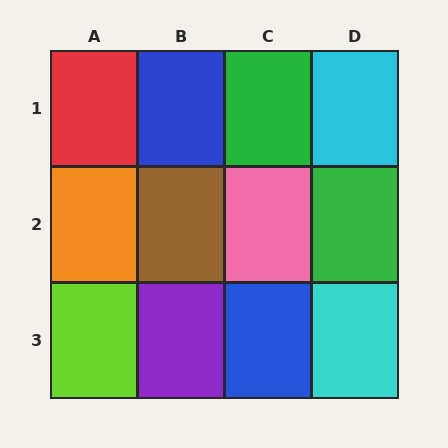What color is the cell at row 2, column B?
Brown.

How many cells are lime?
1 cell is lime.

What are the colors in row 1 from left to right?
Red, blue, green, cyan.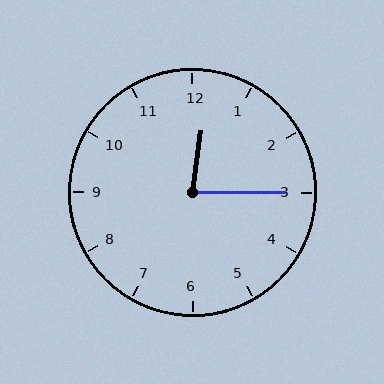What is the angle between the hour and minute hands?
Approximately 82 degrees.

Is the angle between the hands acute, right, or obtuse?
It is acute.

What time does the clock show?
12:15.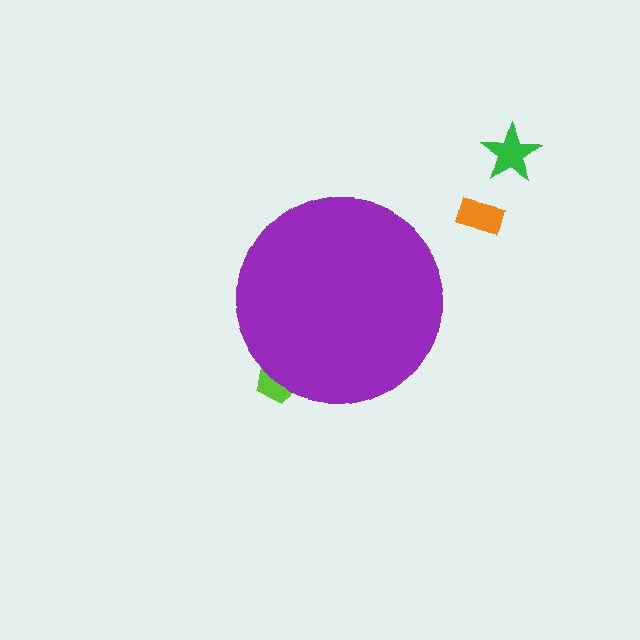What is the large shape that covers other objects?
A purple circle.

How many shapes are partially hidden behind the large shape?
1 shape is partially hidden.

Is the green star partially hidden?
No, the green star is fully visible.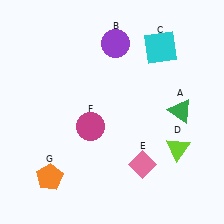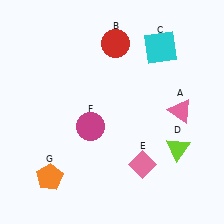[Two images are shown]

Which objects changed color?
A changed from green to pink. B changed from purple to red.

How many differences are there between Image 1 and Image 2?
There are 2 differences between the two images.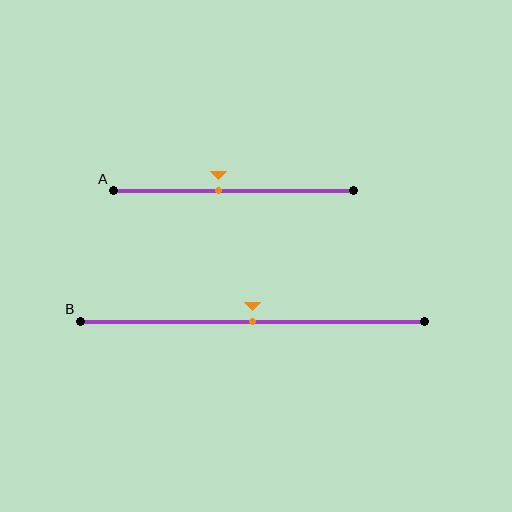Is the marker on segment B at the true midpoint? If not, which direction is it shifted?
Yes, the marker on segment B is at the true midpoint.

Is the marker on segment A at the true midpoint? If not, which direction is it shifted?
No, the marker on segment A is shifted to the left by about 6% of the segment length.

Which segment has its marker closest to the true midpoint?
Segment B has its marker closest to the true midpoint.